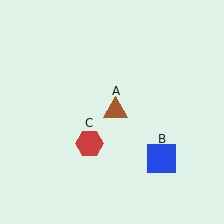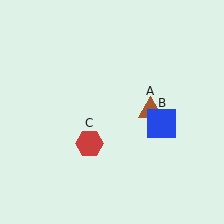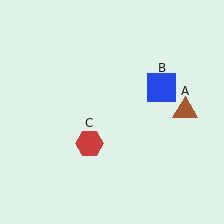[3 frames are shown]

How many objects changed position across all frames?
2 objects changed position: brown triangle (object A), blue square (object B).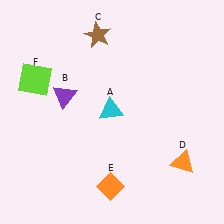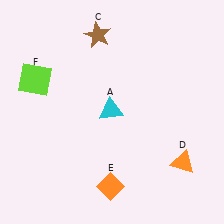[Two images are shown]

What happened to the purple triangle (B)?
The purple triangle (B) was removed in Image 2. It was in the top-left area of Image 1.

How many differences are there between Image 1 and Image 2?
There is 1 difference between the two images.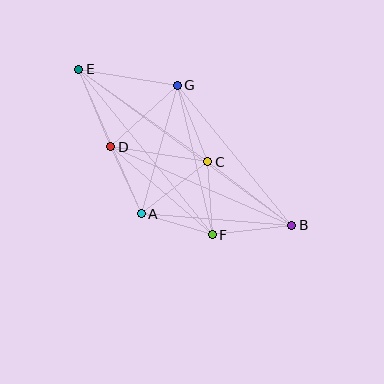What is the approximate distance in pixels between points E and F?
The distance between E and F is approximately 213 pixels.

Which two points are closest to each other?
Points C and F are closest to each other.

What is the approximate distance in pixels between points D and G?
The distance between D and G is approximately 91 pixels.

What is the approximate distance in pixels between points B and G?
The distance between B and G is approximately 181 pixels.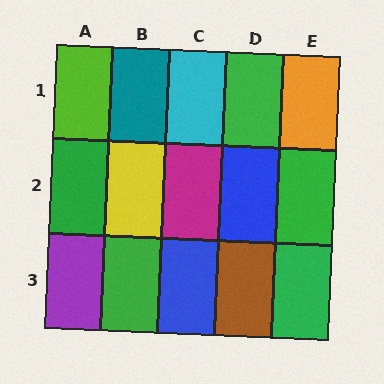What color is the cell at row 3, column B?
Green.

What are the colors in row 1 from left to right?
Lime, teal, cyan, green, orange.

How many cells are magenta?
1 cell is magenta.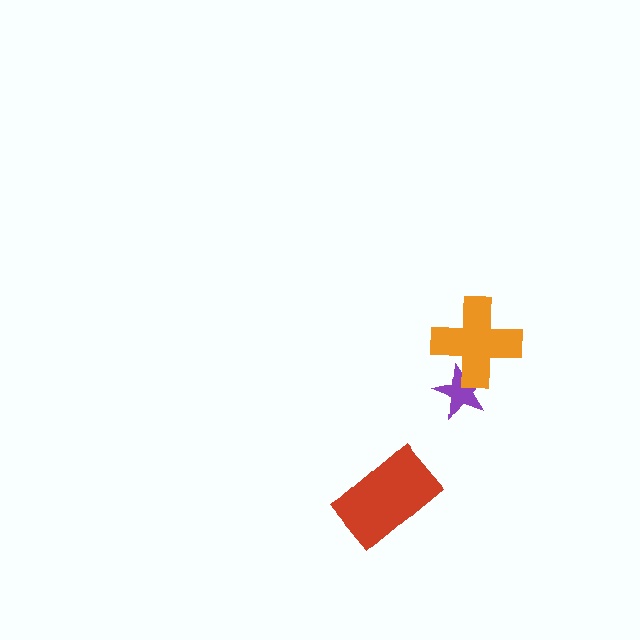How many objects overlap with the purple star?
1 object overlaps with the purple star.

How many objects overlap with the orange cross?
1 object overlaps with the orange cross.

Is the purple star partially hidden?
Yes, it is partially covered by another shape.